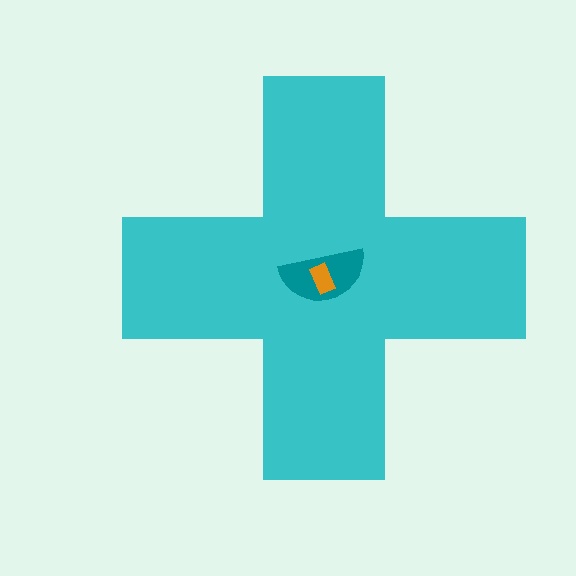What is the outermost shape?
The cyan cross.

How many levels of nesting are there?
3.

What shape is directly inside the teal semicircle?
The orange rectangle.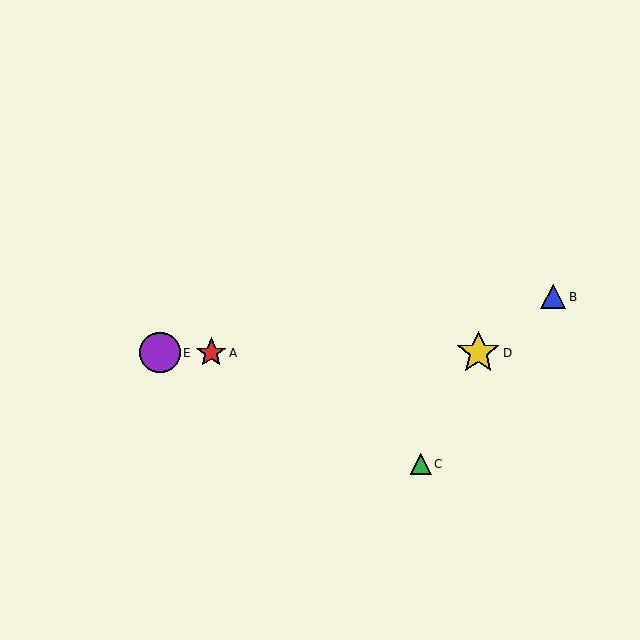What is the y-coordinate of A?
Object A is at y≈353.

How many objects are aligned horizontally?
3 objects (A, D, E) are aligned horizontally.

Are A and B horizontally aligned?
No, A is at y≈353 and B is at y≈297.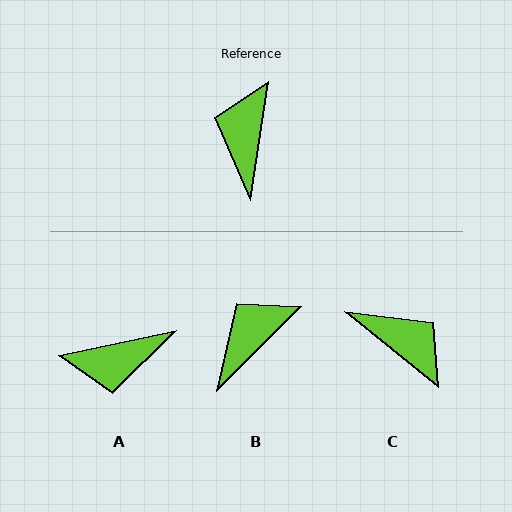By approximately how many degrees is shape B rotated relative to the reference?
Approximately 36 degrees clockwise.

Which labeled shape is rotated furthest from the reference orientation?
C, about 120 degrees away.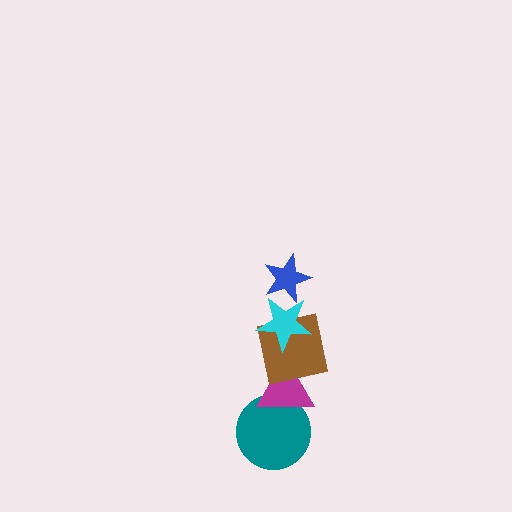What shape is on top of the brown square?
The cyan star is on top of the brown square.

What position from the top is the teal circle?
The teal circle is 5th from the top.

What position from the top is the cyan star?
The cyan star is 2nd from the top.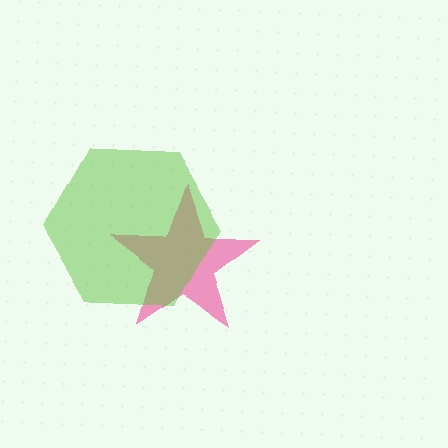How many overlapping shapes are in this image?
There are 2 overlapping shapes in the image.